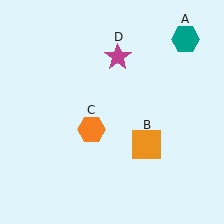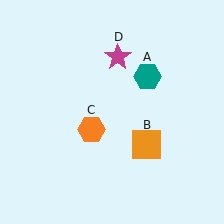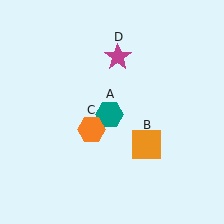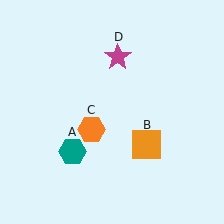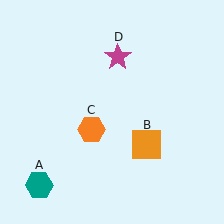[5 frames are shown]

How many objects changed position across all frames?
1 object changed position: teal hexagon (object A).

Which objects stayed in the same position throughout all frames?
Orange square (object B) and orange hexagon (object C) and magenta star (object D) remained stationary.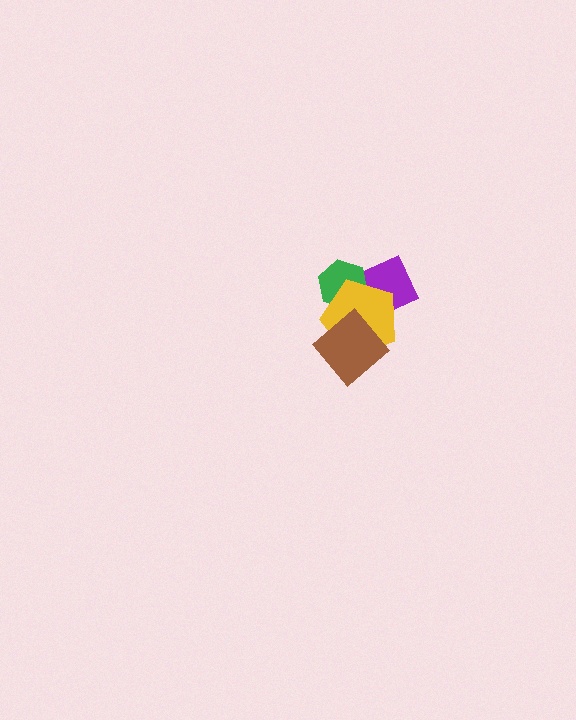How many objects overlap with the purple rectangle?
3 objects overlap with the purple rectangle.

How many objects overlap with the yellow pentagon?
3 objects overlap with the yellow pentagon.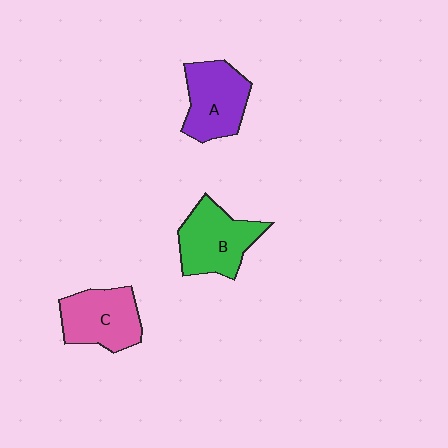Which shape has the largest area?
Shape B (green).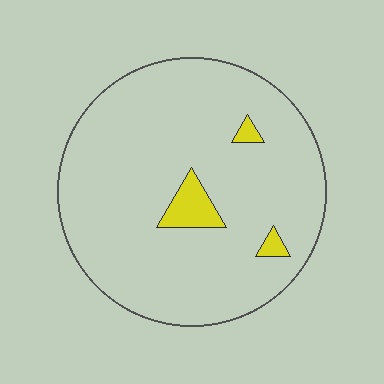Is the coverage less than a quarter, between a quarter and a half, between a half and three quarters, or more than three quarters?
Less than a quarter.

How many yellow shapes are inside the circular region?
3.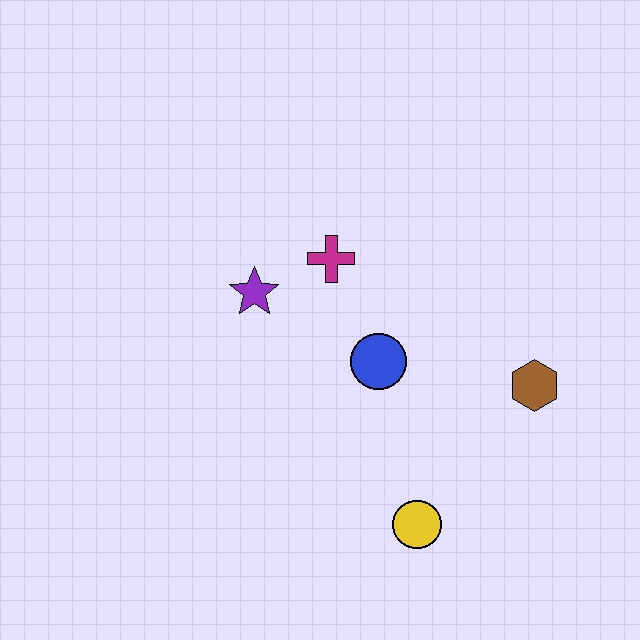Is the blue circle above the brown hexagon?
Yes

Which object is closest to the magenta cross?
The purple star is closest to the magenta cross.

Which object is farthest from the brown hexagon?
The purple star is farthest from the brown hexagon.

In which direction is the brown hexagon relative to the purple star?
The brown hexagon is to the right of the purple star.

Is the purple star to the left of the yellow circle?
Yes